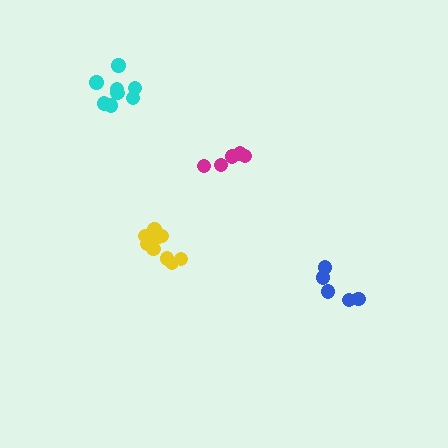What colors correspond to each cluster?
The clusters are colored: yellow, blue, magenta, cyan.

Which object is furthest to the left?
The cyan cluster is leftmost.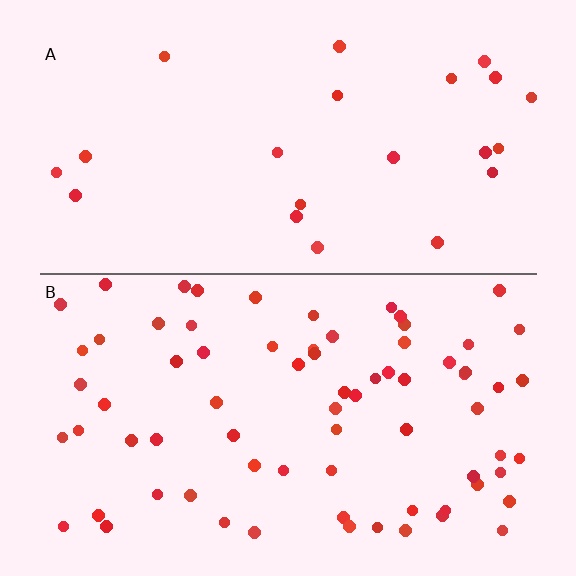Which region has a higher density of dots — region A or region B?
B (the bottom).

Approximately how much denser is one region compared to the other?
Approximately 3.3× — region B over region A.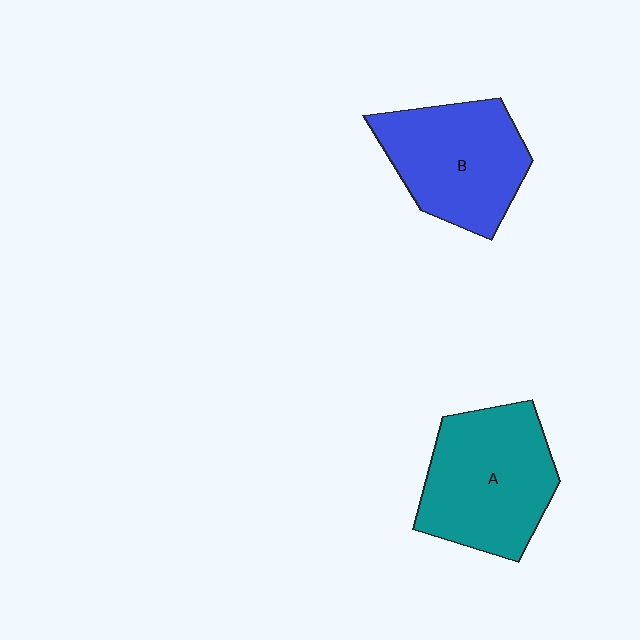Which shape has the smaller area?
Shape B (blue).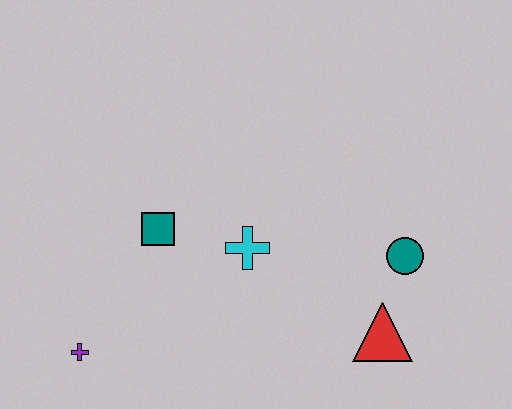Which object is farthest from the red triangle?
The purple cross is farthest from the red triangle.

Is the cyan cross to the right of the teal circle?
No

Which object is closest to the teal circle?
The red triangle is closest to the teal circle.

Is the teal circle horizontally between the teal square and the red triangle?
No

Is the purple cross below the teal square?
Yes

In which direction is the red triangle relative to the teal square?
The red triangle is to the right of the teal square.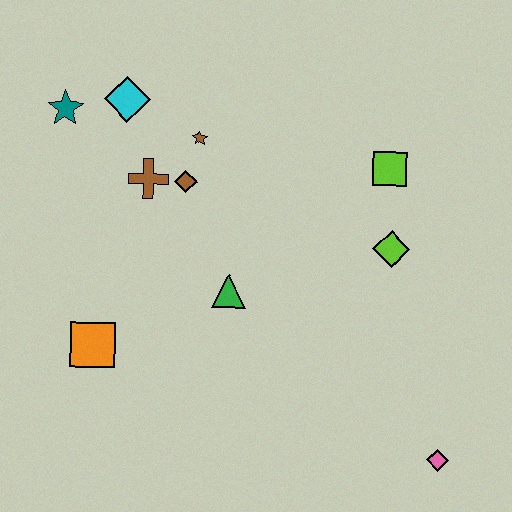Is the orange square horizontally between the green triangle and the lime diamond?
No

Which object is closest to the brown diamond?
The brown cross is closest to the brown diamond.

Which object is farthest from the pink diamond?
The teal star is farthest from the pink diamond.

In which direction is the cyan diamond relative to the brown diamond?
The cyan diamond is above the brown diamond.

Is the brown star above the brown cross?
Yes